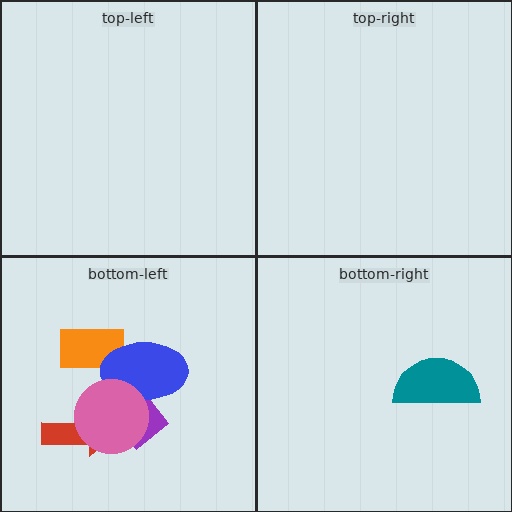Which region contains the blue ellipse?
The bottom-left region.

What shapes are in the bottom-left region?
The purple diamond, the orange rectangle, the blue ellipse, the red arrow, the pink circle.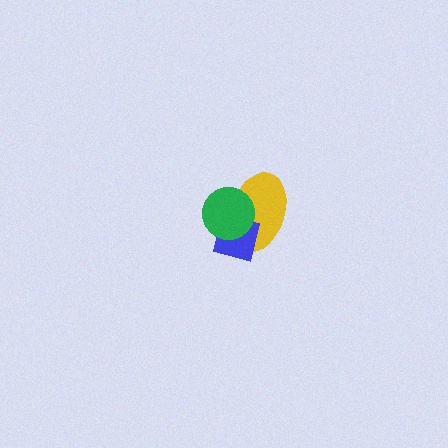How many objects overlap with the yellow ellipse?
2 objects overlap with the yellow ellipse.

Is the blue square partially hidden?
Yes, it is partially covered by another shape.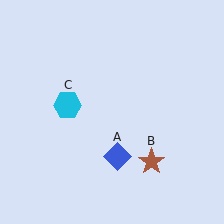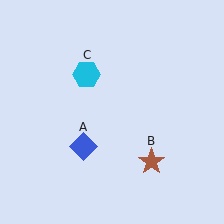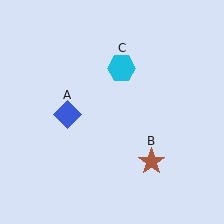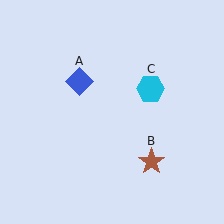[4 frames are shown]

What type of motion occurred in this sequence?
The blue diamond (object A), cyan hexagon (object C) rotated clockwise around the center of the scene.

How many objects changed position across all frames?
2 objects changed position: blue diamond (object A), cyan hexagon (object C).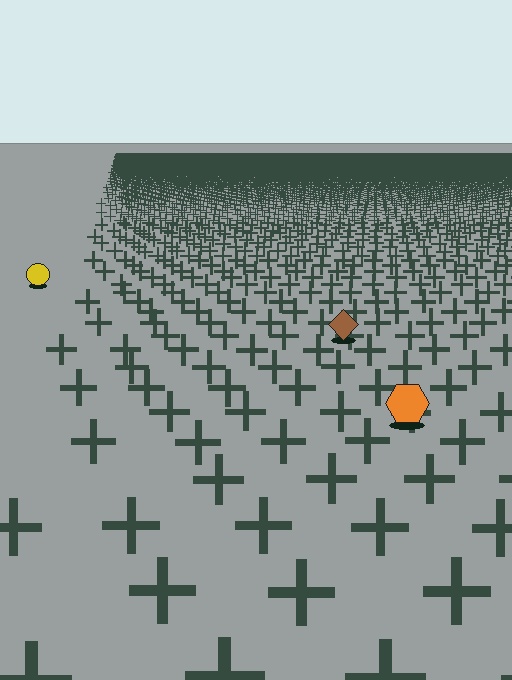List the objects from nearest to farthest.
From nearest to farthest: the orange hexagon, the brown diamond, the yellow circle.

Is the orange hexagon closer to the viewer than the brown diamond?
Yes. The orange hexagon is closer — you can tell from the texture gradient: the ground texture is coarser near it.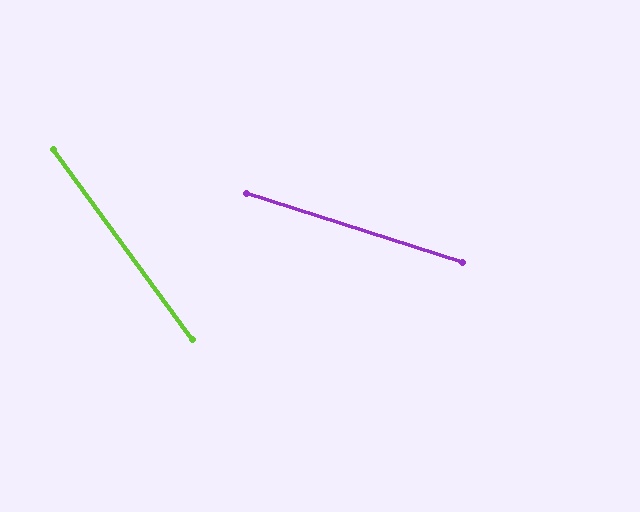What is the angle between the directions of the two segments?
Approximately 36 degrees.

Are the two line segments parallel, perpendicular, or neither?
Neither parallel nor perpendicular — they differ by about 36°.